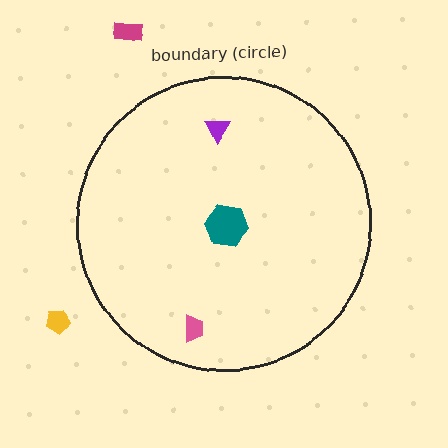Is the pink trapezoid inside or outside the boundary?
Inside.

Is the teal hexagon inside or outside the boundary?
Inside.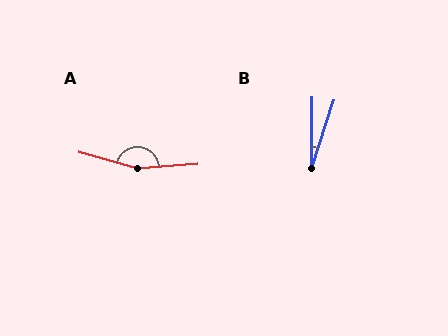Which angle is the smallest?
B, at approximately 18 degrees.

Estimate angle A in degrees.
Approximately 160 degrees.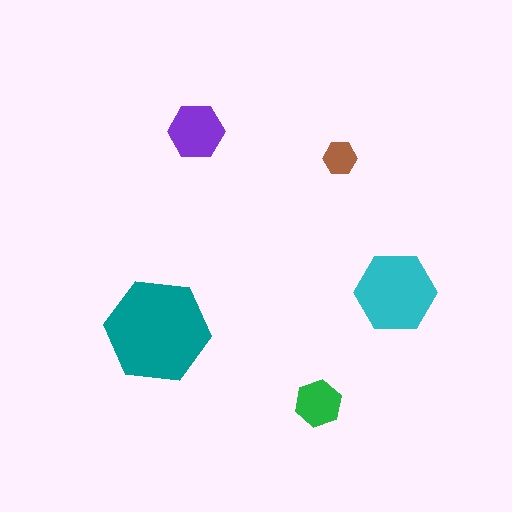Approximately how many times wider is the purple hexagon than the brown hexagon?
About 1.5 times wider.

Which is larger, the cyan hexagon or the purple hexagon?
The cyan one.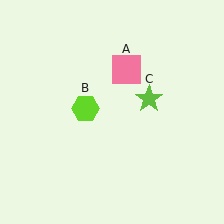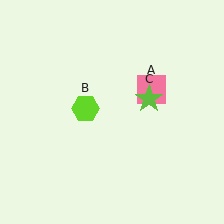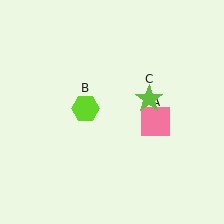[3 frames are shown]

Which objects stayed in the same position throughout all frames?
Lime hexagon (object B) and lime star (object C) remained stationary.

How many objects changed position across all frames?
1 object changed position: pink square (object A).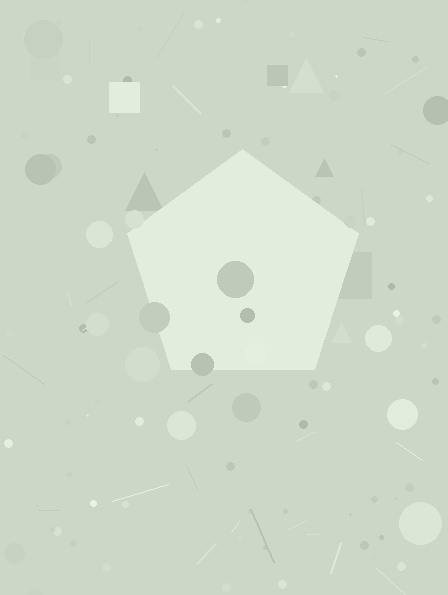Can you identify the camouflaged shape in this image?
The camouflaged shape is a pentagon.